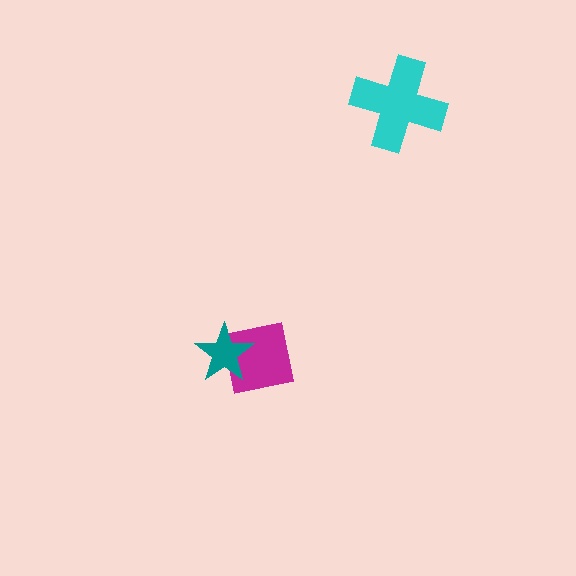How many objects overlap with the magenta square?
1 object overlaps with the magenta square.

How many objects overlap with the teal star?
1 object overlaps with the teal star.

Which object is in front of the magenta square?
The teal star is in front of the magenta square.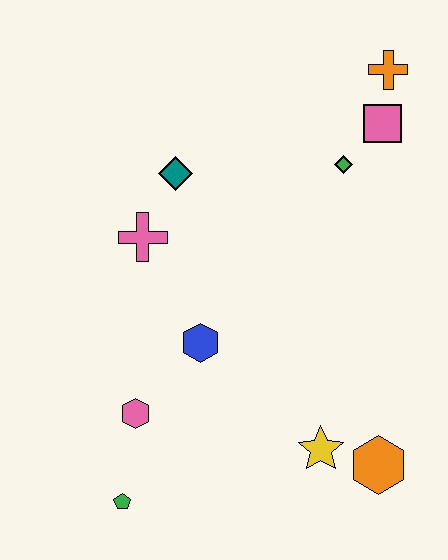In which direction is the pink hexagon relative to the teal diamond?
The pink hexagon is below the teal diamond.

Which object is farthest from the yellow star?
The orange cross is farthest from the yellow star.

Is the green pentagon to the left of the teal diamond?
Yes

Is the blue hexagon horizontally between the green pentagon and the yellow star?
Yes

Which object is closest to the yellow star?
The orange hexagon is closest to the yellow star.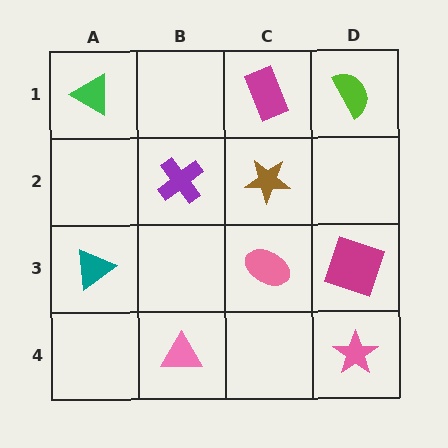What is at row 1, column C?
A magenta rectangle.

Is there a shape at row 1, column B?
No, that cell is empty.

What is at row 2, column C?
A brown star.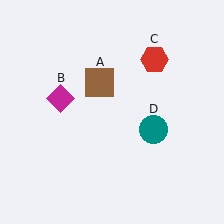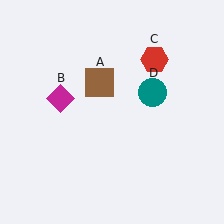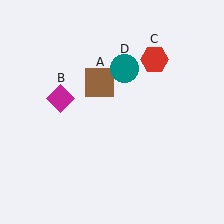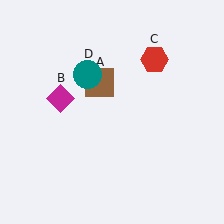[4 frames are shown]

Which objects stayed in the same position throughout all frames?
Brown square (object A) and magenta diamond (object B) and red hexagon (object C) remained stationary.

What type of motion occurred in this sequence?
The teal circle (object D) rotated counterclockwise around the center of the scene.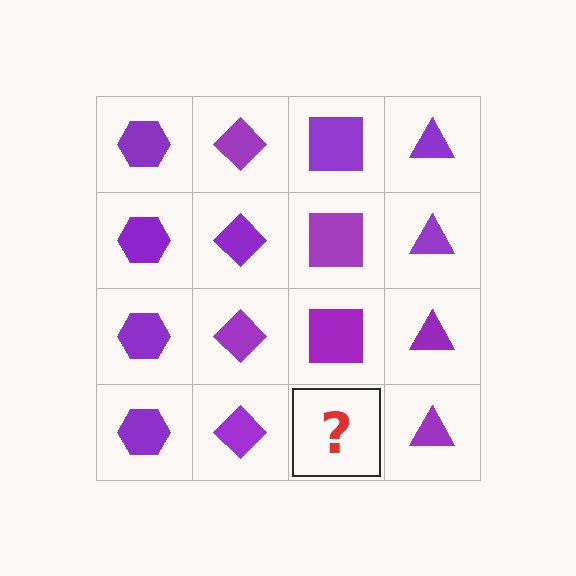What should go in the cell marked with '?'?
The missing cell should contain a purple square.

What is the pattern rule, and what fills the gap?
The rule is that each column has a consistent shape. The gap should be filled with a purple square.